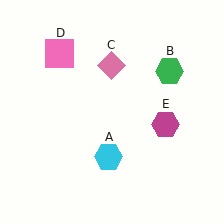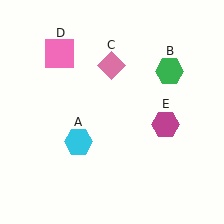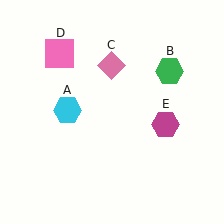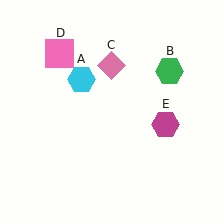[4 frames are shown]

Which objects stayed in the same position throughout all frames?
Green hexagon (object B) and pink diamond (object C) and pink square (object D) and magenta hexagon (object E) remained stationary.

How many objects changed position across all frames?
1 object changed position: cyan hexagon (object A).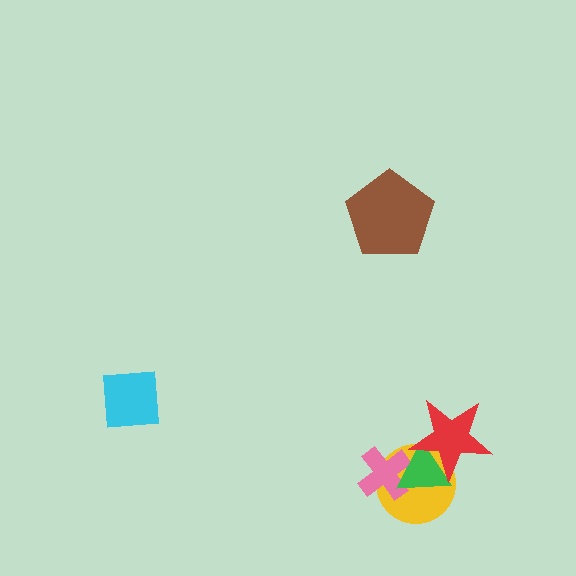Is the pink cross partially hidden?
Yes, it is partially covered by another shape.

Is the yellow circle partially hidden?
Yes, it is partially covered by another shape.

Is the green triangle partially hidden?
Yes, it is partially covered by another shape.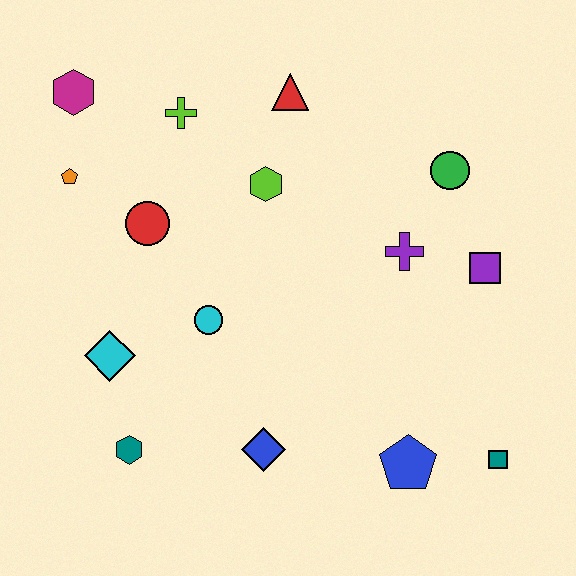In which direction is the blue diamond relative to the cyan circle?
The blue diamond is below the cyan circle.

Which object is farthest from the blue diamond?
The magenta hexagon is farthest from the blue diamond.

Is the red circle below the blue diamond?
No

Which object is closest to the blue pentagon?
The teal square is closest to the blue pentagon.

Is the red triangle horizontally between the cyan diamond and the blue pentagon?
Yes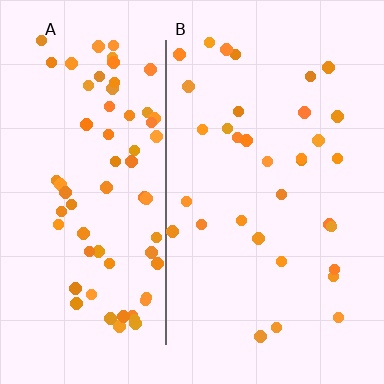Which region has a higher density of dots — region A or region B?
A (the left).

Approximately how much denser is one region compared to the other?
Approximately 2.2× — region A over region B.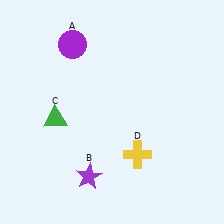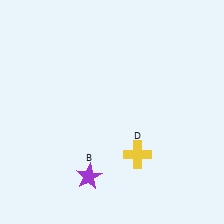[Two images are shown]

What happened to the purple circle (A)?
The purple circle (A) was removed in Image 2. It was in the top-left area of Image 1.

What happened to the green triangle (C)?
The green triangle (C) was removed in Image 2. It was in the bottom-left area of Image 1.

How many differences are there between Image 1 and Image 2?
There are 2 differences between the two images.